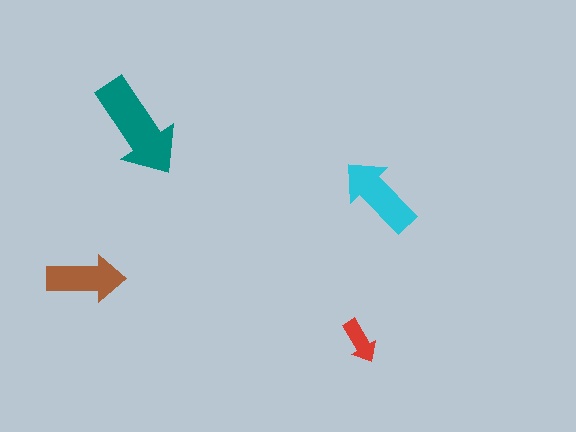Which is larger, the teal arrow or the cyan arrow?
The teal one.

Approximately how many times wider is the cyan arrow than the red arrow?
About 2 times wider.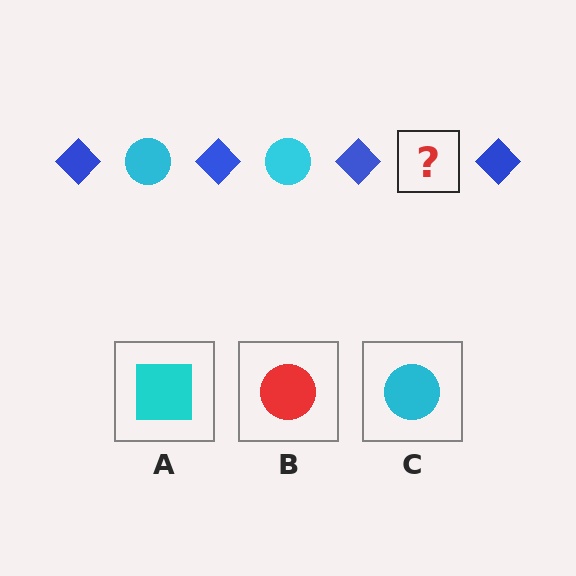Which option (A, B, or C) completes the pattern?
C.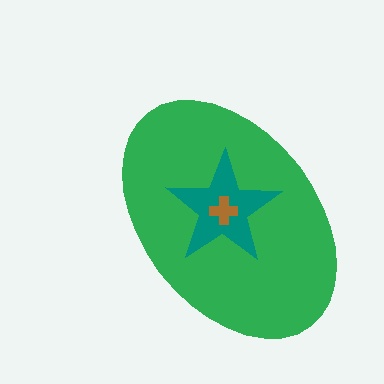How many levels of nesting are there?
3.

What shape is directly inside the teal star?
The brown cross.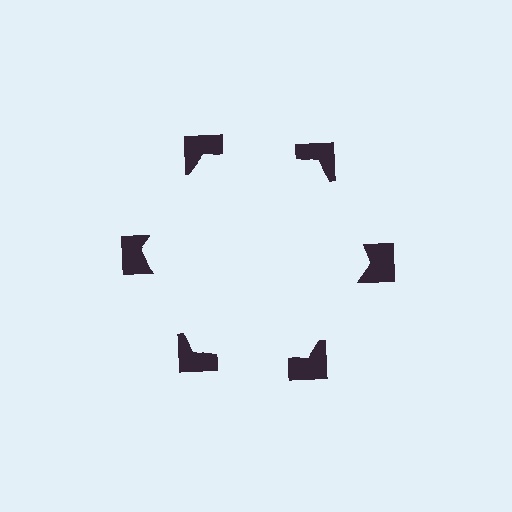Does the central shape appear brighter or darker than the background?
It typically appears slightly brighter than the background, even though no actual brightness change is drawn.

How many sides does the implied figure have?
6 sides.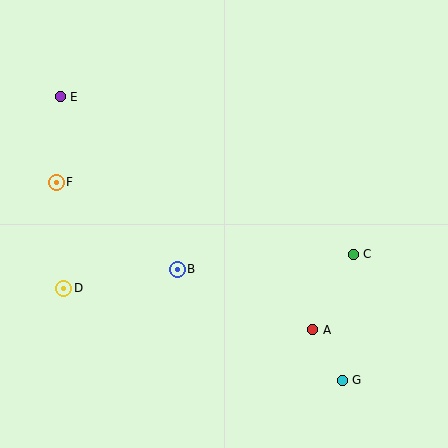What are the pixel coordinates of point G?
Point G is at (342, 380).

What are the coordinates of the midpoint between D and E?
The midpoint between D and E is at (62, 192).